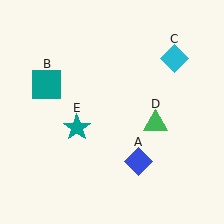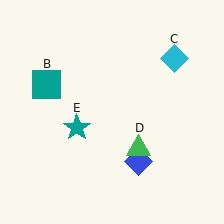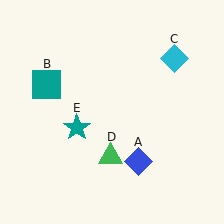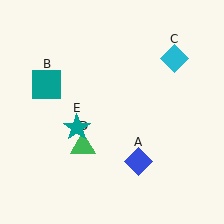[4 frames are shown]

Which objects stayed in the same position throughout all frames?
Blue diamond (object A) and teal square (object B) and cyan diamond (object C) and teal star (object E) remained stationary.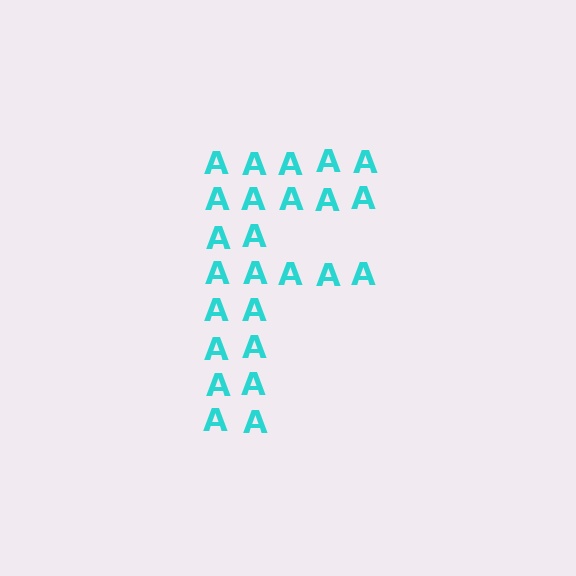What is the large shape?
The large shape is the letter F.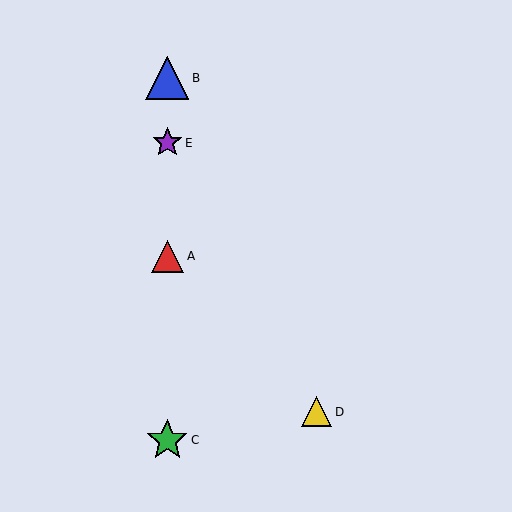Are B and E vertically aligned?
Yes, both are at x≈167.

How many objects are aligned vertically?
4 objects (A, B, C, E) are aligned vertically.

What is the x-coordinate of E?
Object E is at x≈167.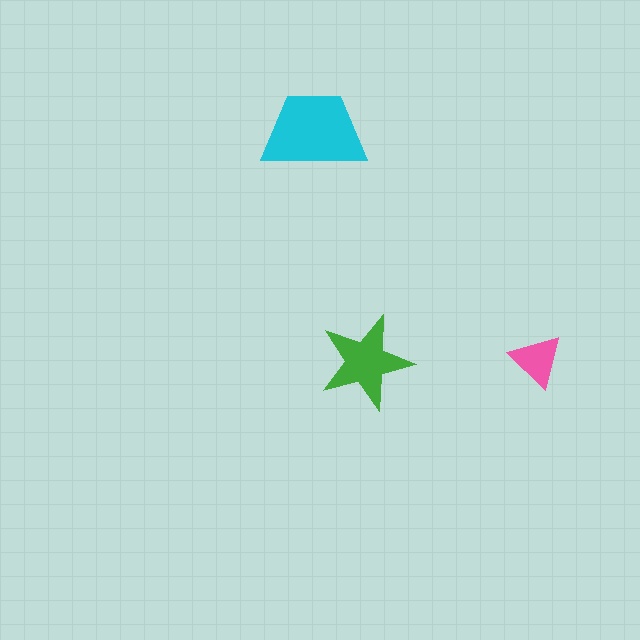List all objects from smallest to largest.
The pink triangle, the green star, the cyan trapezoid.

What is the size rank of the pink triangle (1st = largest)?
3rd.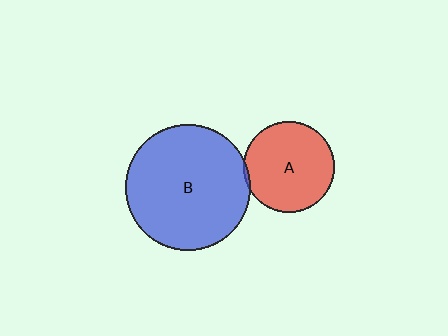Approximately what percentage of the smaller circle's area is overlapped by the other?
Approximately 5%.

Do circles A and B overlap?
Yes.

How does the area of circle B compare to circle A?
Approximately 1.9 times.